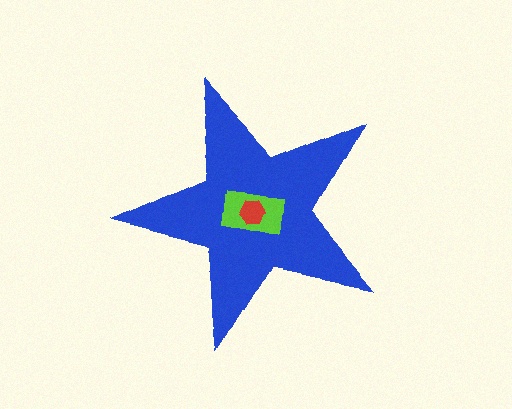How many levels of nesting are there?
3.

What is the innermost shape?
The red hexagon.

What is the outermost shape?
The blue star.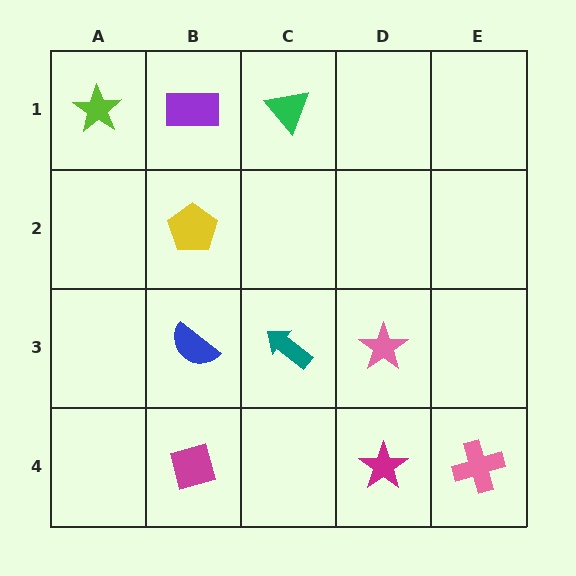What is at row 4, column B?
A magenta diamond.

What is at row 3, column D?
A pink star.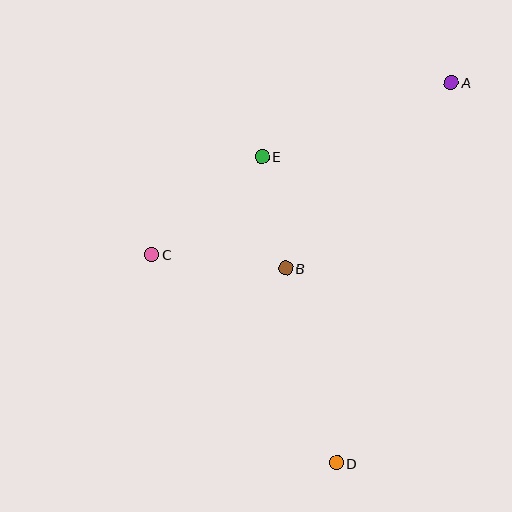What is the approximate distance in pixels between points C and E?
The distance between C and E is approximately 148 pixels.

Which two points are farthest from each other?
Points A and D are farthest from each other.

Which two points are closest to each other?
Points B and E are closest to each other.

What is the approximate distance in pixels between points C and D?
The distance between C and D is approximately 279 pixels.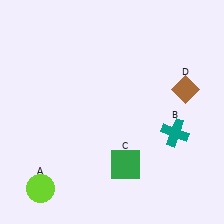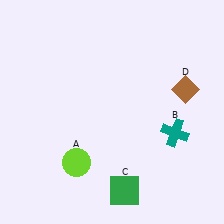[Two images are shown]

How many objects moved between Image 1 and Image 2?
2 objects moved between the two images.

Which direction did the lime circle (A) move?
The lime circle (A) moved right.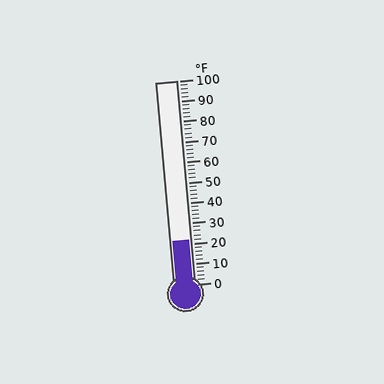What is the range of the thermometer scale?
The thermometer scale ranges from 0°F to 100°F.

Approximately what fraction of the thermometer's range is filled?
The thermometer is filled to approximately 20% of its range.